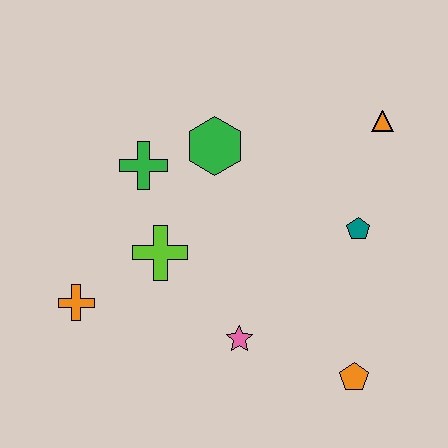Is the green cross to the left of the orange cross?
No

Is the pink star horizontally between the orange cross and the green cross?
No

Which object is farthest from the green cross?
The orange pentagon is farthest from the green cross.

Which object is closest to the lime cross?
The green cross is closest to the lime cross.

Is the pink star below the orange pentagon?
No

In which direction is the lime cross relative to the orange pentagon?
The lime cross is to the left of the orange pentagon.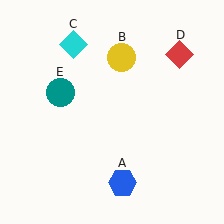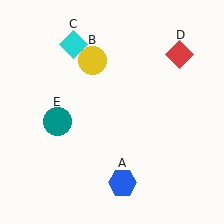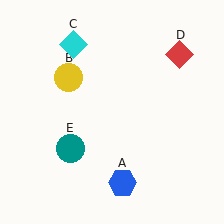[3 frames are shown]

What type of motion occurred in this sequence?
The yellow circle (object B), teal circle (object E) rotated counterclockwise around the center of the scene.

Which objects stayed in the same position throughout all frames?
Blue hexagon (object A) and cyan diamond (object C) and red diamond (object D) remained stationary.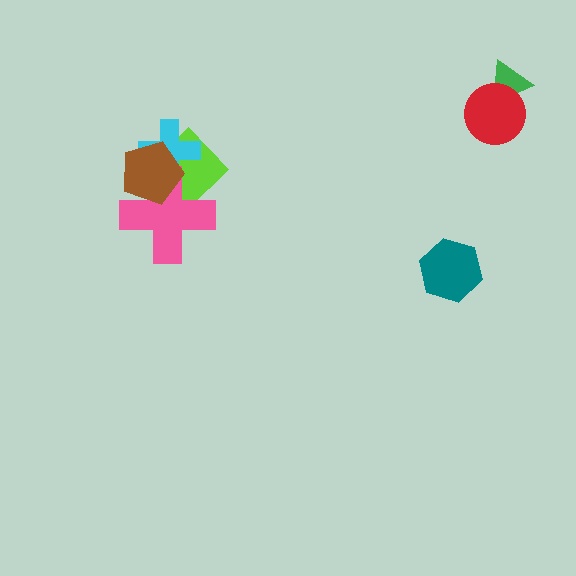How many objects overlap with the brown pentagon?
3 objects overlap with the brown pentagon.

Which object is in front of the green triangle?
The red circle is in front of the green triangle.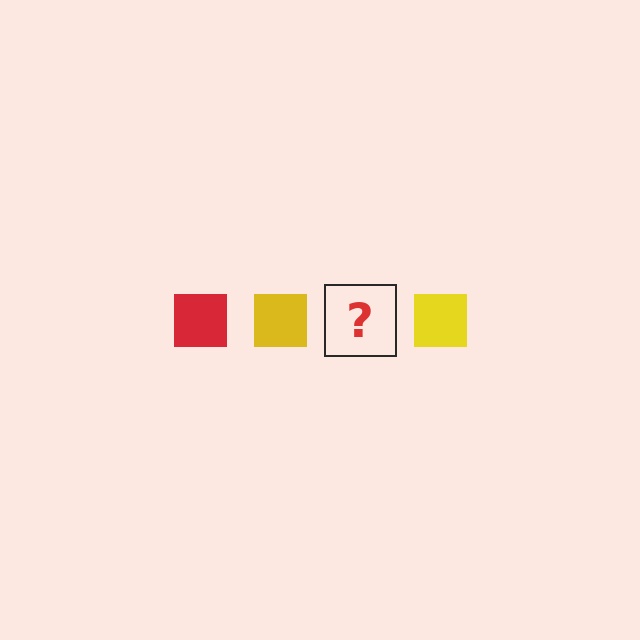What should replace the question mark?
The question mark should be replaced with a red square.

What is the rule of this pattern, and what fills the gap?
The rule is that the pattern cycles through red, yellow squares. The gap should be filled with a red square.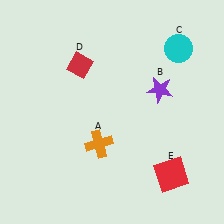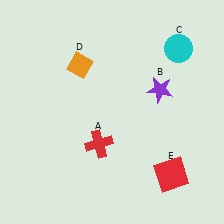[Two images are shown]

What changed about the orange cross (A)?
In Image 1, A is orange. In Image 2, it changed to red.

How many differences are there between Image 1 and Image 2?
There are 2 differences between the two images.